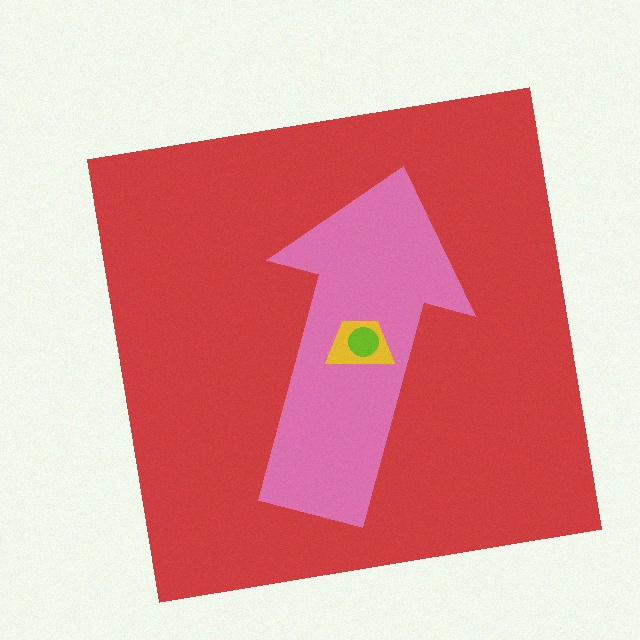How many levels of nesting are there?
4.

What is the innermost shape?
The lime circle.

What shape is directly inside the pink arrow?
The yellow trapezoid.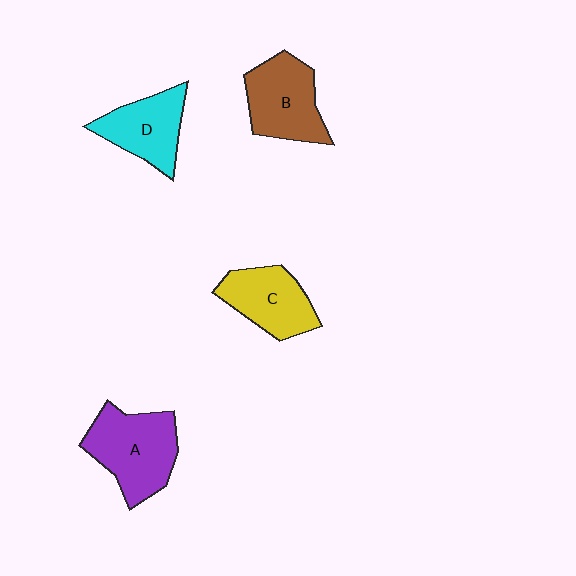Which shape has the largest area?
Shape A (purple).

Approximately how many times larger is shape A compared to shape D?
Approximately 1.3 times.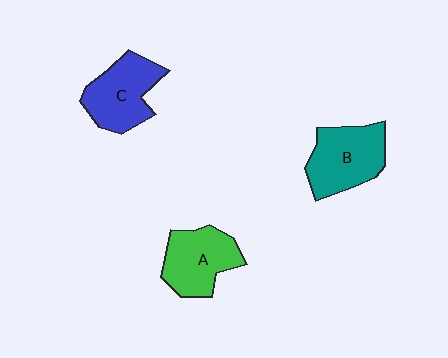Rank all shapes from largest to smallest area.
From largest to smallest: B (teal), C (blue), A (green).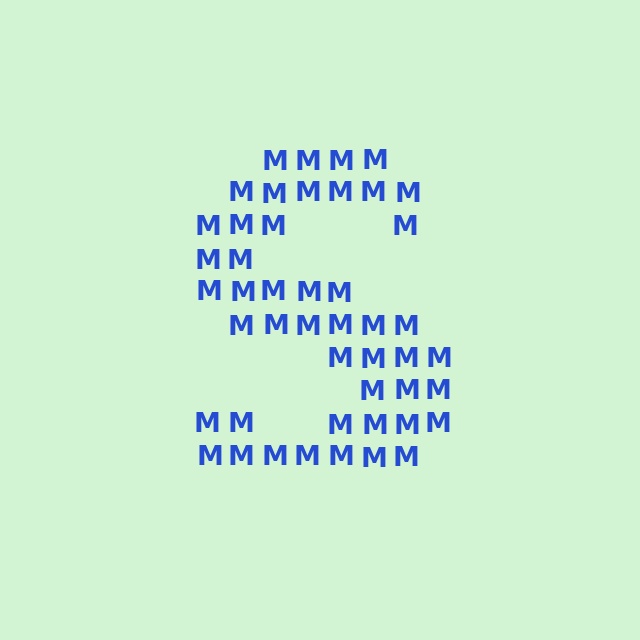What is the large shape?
The large shape is the letter S.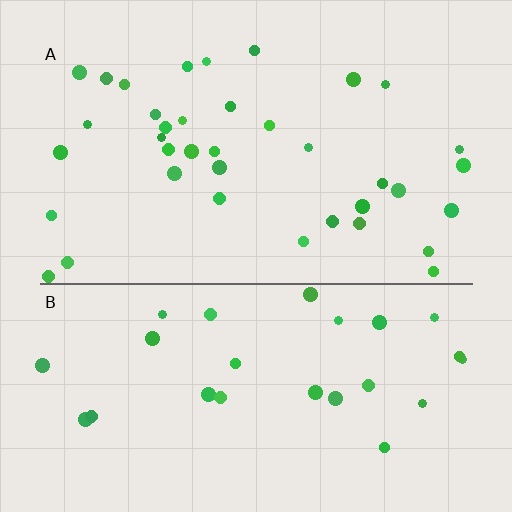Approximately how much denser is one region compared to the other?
Approximately 1.4× — region A over region B.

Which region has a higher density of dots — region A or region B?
A (the top).